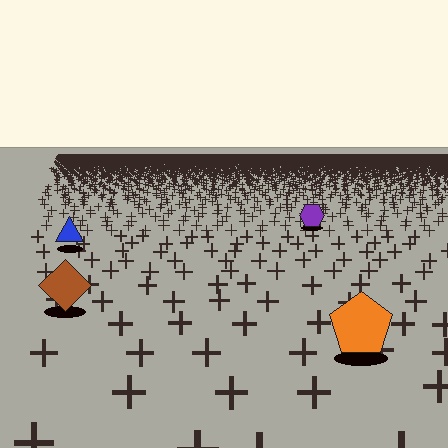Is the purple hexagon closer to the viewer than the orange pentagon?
No. The orange pentagon is closer — you can tell from the texture gradient: the ground texture is coarser near it.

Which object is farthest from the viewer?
The purple hexagon is farthest from the viewer. It appears smaller and the ground texture around it is denser.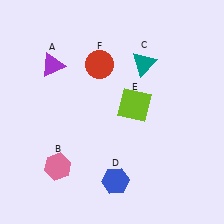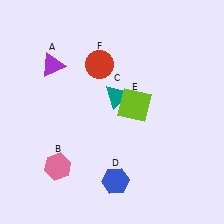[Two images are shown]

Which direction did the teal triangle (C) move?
The teal triangle (C) moved down.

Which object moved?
The teal triangle (C) moved down.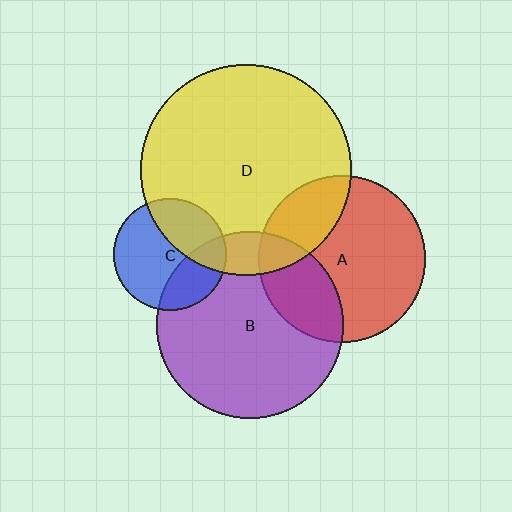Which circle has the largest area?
Circle D (yellow).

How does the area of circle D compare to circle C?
Approximately 3.5 times.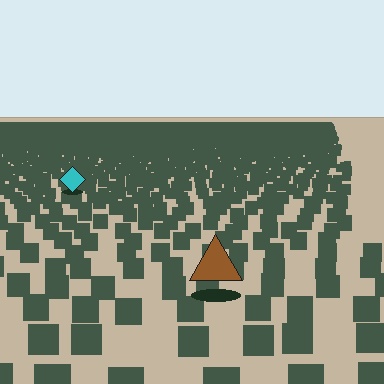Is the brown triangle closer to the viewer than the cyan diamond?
Yes. The brown triangle is closer — you can tell from the texture gradient: the ground texture is coarser near it.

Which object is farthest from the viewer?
The cyan diamond is farthest from the viewer. It appears smaller and the ground texture around it is denser.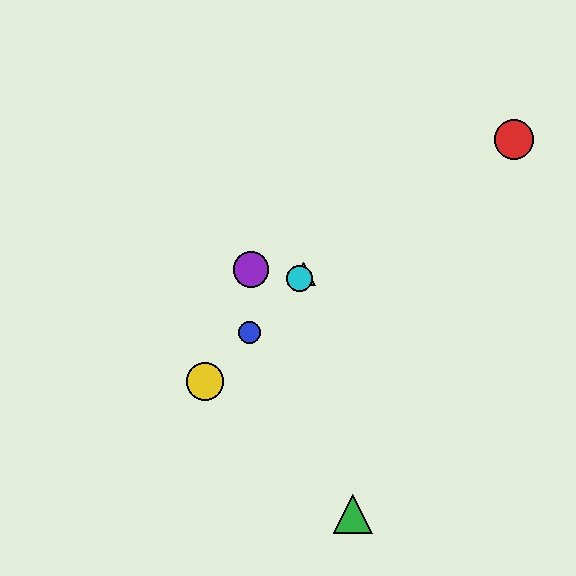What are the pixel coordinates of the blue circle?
The blue circle is at (250, 333).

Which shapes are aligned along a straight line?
The blue circle, the yellow circle, the orange triangle, the cyan circle are aligned along a straight line.